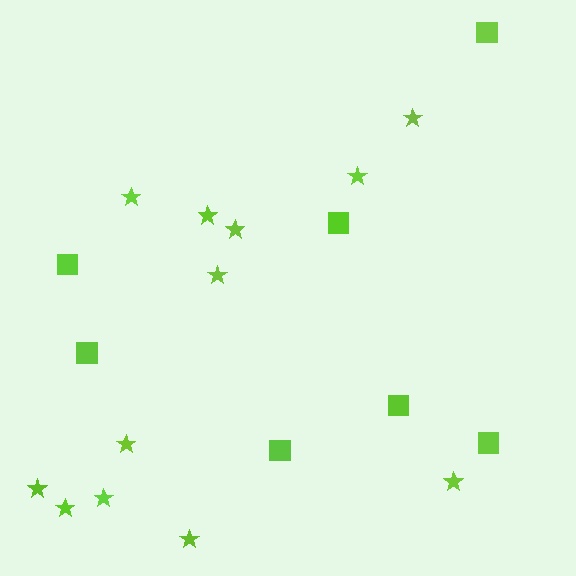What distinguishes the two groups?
There are 2 groups: one group of squares (7) and one group of stars (12).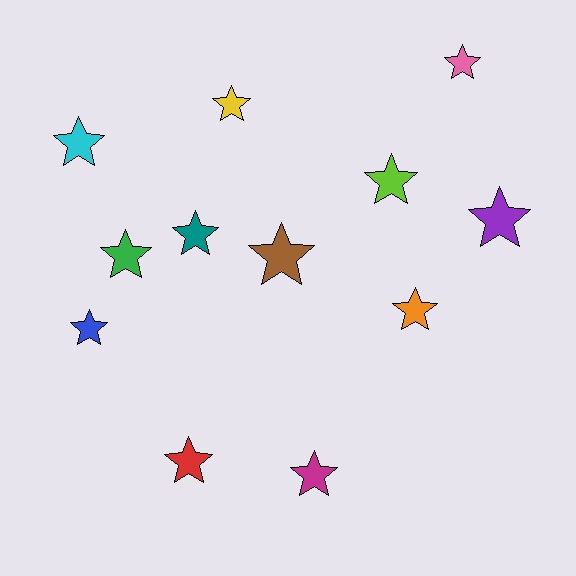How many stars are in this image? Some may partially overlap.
There are 12 stars.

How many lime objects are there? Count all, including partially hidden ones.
There is 1 lime object.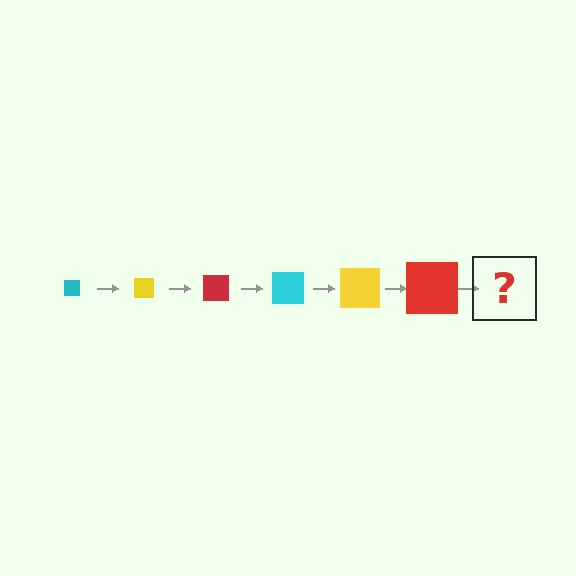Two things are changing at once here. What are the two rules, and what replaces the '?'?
The two rules are that the square grows larger each step and the color cycles through cyan, yellow, and red. The '?' should be a cyan square, larger than the previous one.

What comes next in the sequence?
The next element should be a cyan square, larger than the previous one.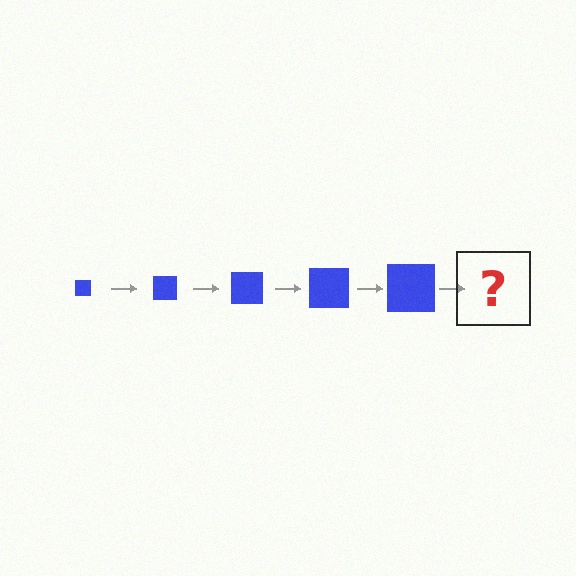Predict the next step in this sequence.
The next step is a blue square, larger than the previous one.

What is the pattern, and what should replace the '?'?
The pattern is that the square gets progressively larger each step. The '?' should be a blue square, larger than the previous one.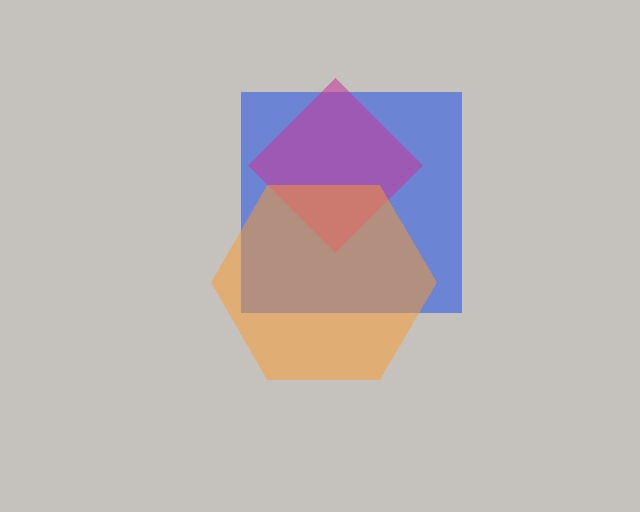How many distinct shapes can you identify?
There are 3 distinct shapes: a blue square, a magenta diamond, an orange hexagon.